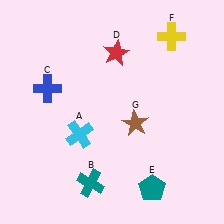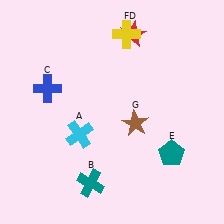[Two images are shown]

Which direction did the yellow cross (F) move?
The yellow cross (F) moved left.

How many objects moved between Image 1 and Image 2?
3 objects moved between the two images.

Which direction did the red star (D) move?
The red star (D) moved up.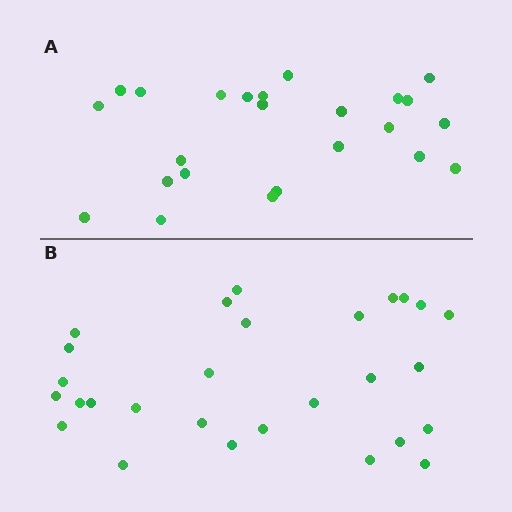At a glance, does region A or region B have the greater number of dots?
Region B (the bottom region) has more dots.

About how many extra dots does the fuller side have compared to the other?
Region B has about 4 more dots than region A.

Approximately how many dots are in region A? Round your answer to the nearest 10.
About 20 dots. (The exact count is 24, which rounds to 20.)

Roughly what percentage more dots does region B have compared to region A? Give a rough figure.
About 15% more.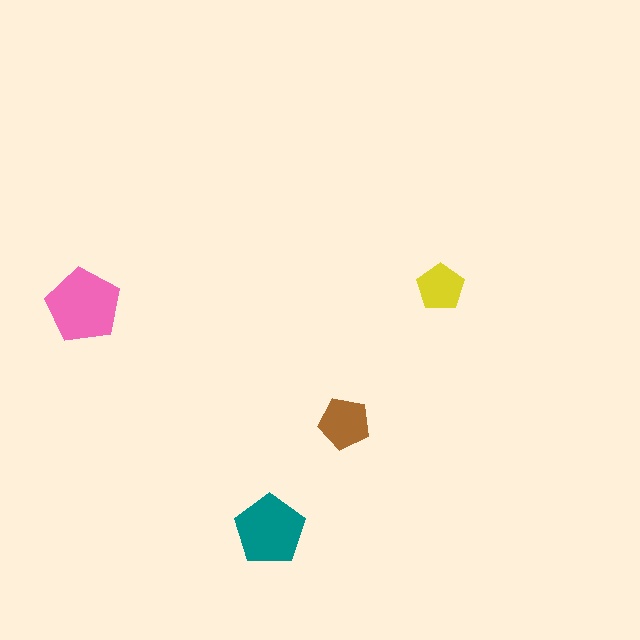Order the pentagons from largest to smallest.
the pink one, the teal one, the brown one, the yellow one.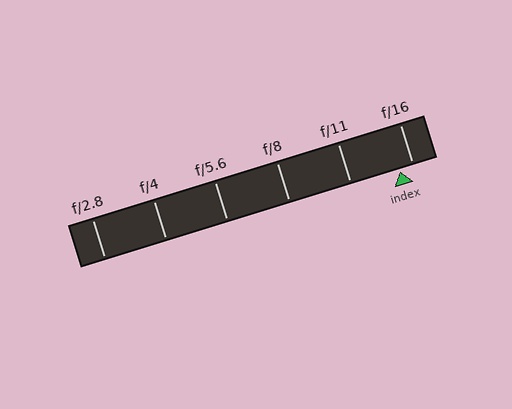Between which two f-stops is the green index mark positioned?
The index mark is between f/11 and f/16.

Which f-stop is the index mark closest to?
The index mark is closest to f/16.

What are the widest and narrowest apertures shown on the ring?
The widest aperture shown is f/2.8 and the narrowest is f/16.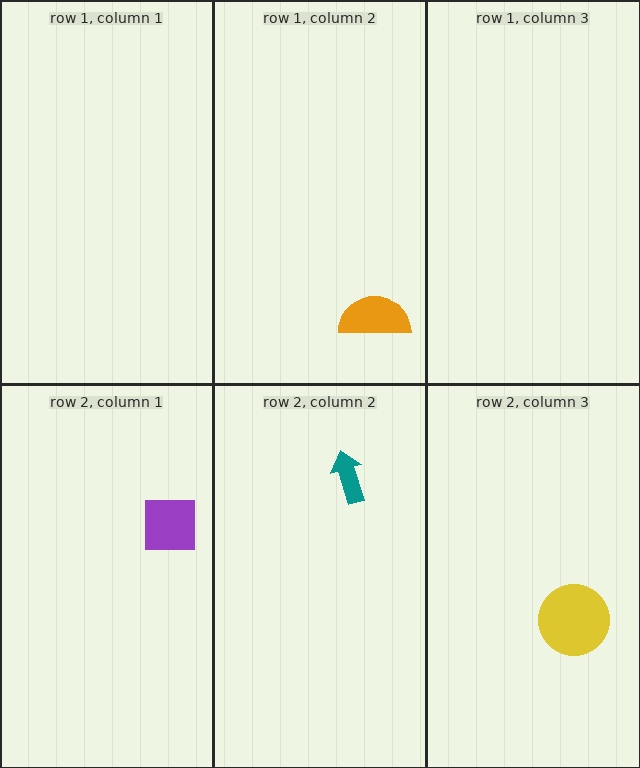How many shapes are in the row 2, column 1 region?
1.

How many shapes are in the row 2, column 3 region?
1.